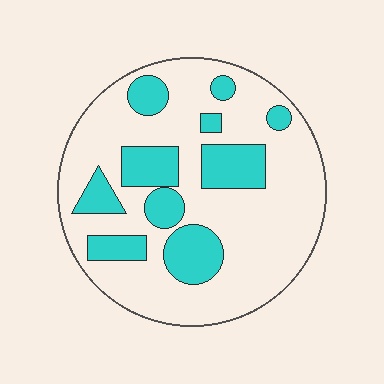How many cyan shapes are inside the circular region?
10.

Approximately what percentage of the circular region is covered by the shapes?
Approximately 25%.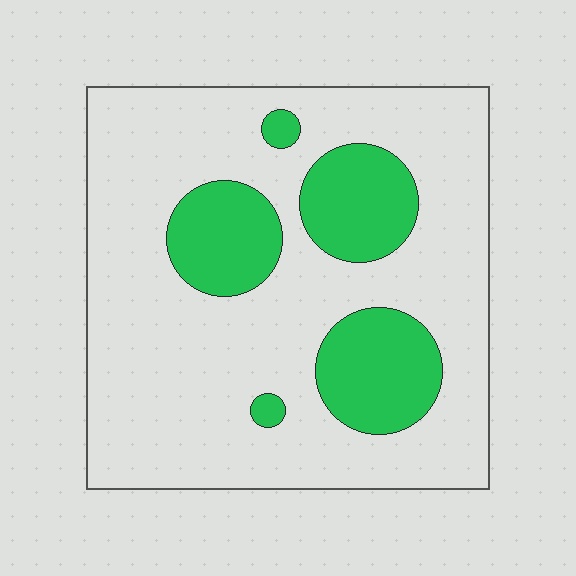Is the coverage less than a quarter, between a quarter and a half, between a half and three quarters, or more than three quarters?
Less than a quarter.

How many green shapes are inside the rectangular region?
5.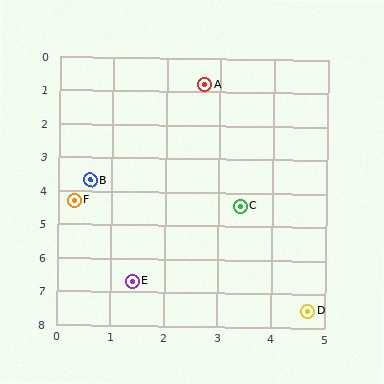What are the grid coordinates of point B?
Point B is at approximately (0.6, 3.7).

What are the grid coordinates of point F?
Point F is at approximately (0.3, 4.3).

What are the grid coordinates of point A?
Point A is at approximately (2.7, 0.8).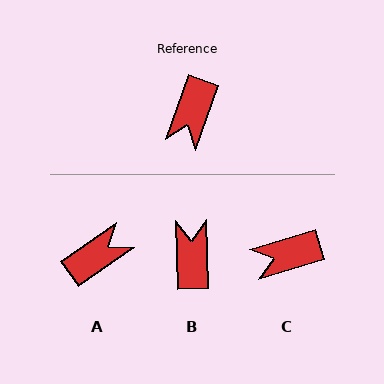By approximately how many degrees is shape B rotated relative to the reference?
Approximately 158 degrees clockwise.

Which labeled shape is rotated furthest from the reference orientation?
B, about 158 degrees away.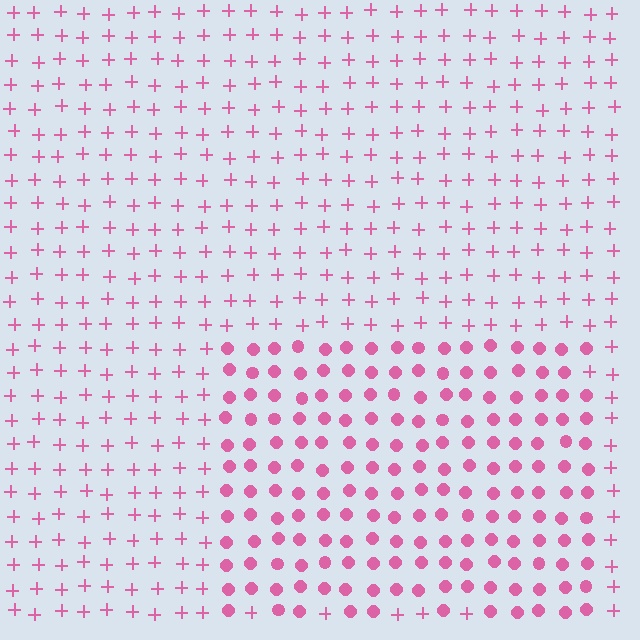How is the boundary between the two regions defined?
The boundary is defined by a change in element shape: circles inside vs. plus signs outside. All elements share the same color and spacing.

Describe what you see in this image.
The image is filled with small pink elements arranged in a uniform grid. A rectangle-shaped region contains circles, while the surrounding area contains plus signs. The boundary is defined purely by the change in element shape.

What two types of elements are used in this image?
The image uses circles inside the rectangle region and plus signs outside it.